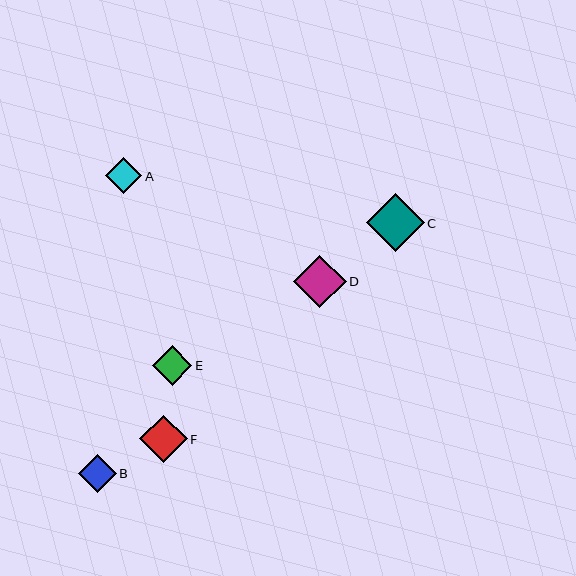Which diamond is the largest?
Diamond C is the largest with a size of approximately 57 pixels.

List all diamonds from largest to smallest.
From largest to smallest: C, D, F, E, B, A.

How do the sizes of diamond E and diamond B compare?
Diamond E and diamond B are approximately the same size.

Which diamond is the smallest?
Diamond A is the smallest with a size of approximately 37 pixels.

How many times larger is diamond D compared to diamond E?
Diamond D is approximately 1.3 times the size of diamond E.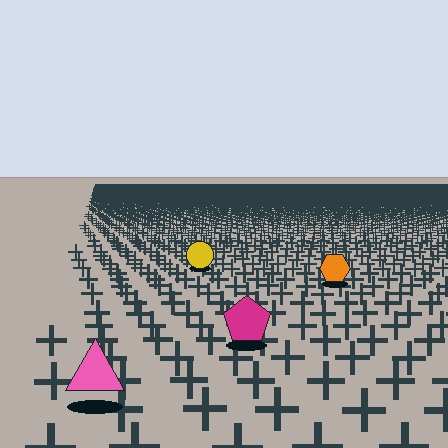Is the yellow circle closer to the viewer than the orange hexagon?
No. The orange hexagon is closer — you can tell from the texture gradient: the ground texture is coarser near it.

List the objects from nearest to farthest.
From nearest to farthest: the pink triangle, the magenta pentagon, the orange hexagon, the yellow circle.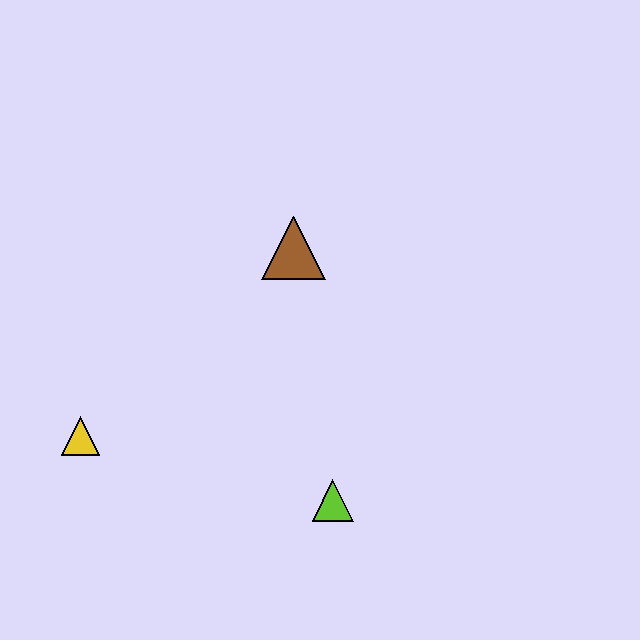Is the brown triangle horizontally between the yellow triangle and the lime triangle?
Yes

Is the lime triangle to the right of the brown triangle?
Yes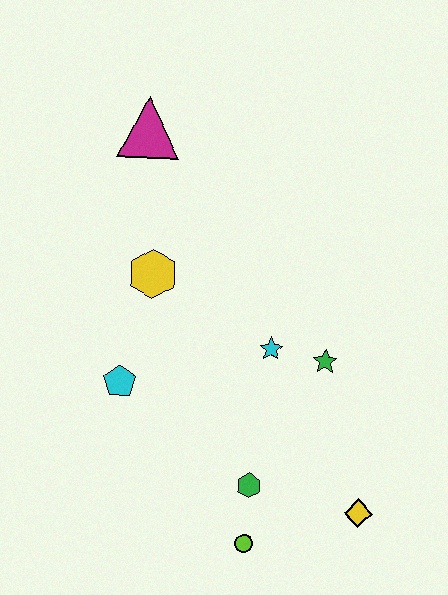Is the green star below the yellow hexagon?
Yes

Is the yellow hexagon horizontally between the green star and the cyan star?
No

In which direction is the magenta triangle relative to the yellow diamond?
The magenta triangle is above the yellow diamond.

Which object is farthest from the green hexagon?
The magenta triangle is farthest from the green hexagon.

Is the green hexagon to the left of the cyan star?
Yes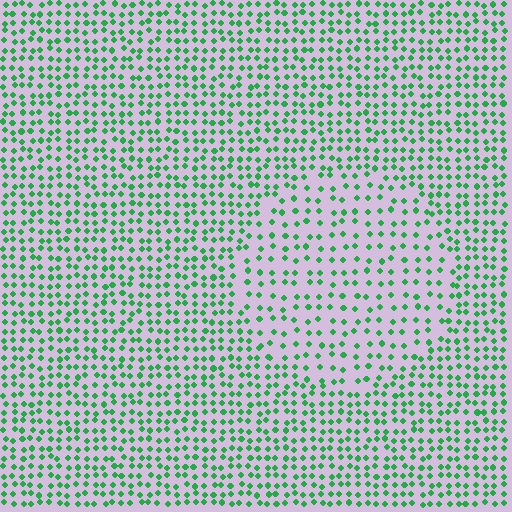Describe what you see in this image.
The image contains small green elements arranged at two different densities. A circle-shaped region is visible where the elements are less densely packed than the surrounding area.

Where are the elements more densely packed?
The elements are more densely packed outside the circle boundary.